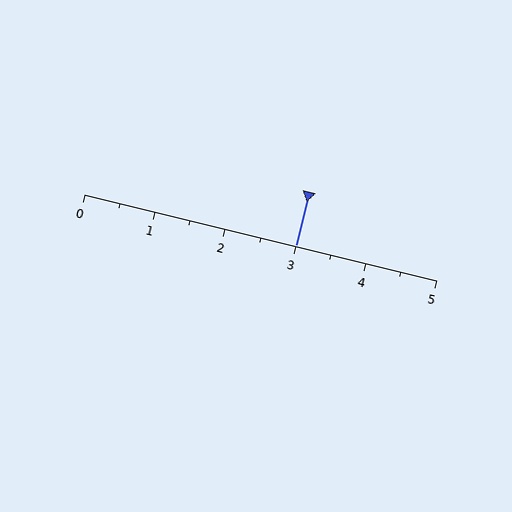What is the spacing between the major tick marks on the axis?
The major ticks are spaced 1 apart.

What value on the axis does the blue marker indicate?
The marker indicates approximately 3.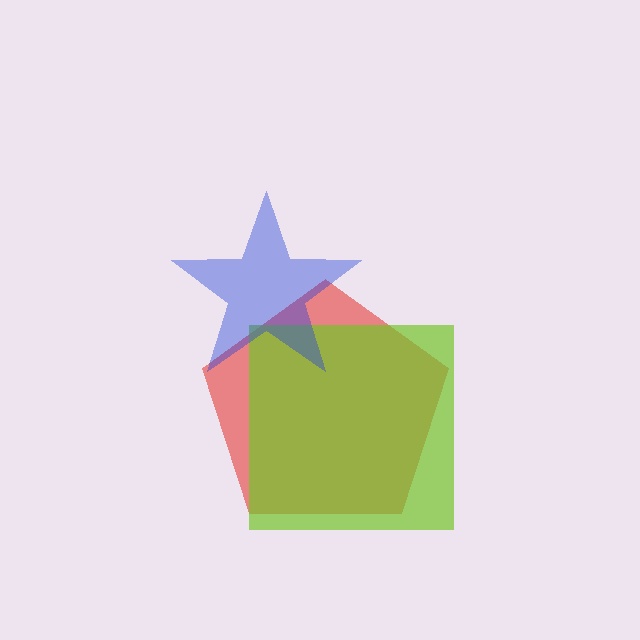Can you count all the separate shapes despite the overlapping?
Yes, there are 3 separate shapes.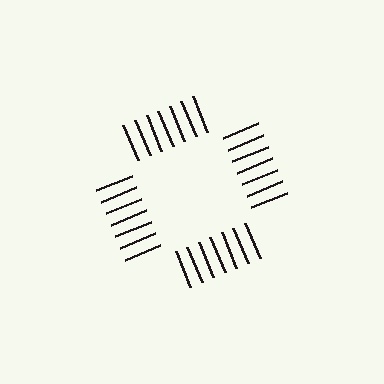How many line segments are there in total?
28 — 7 along each of the 4 edges.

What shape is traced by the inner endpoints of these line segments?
An illusory square — the line segments terminate on its edges but no continuous stroke is drawn.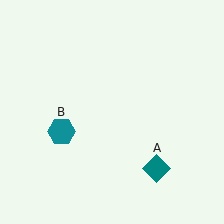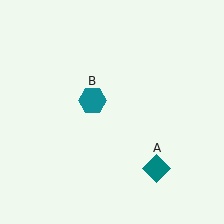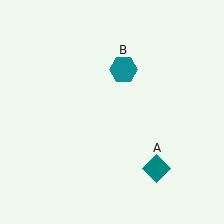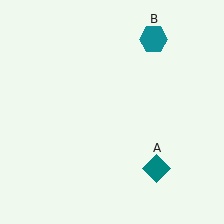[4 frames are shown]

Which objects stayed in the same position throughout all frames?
Teal diamond (object A) remained stationary.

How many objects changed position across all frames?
1 object changed position: teal hexagon (object B).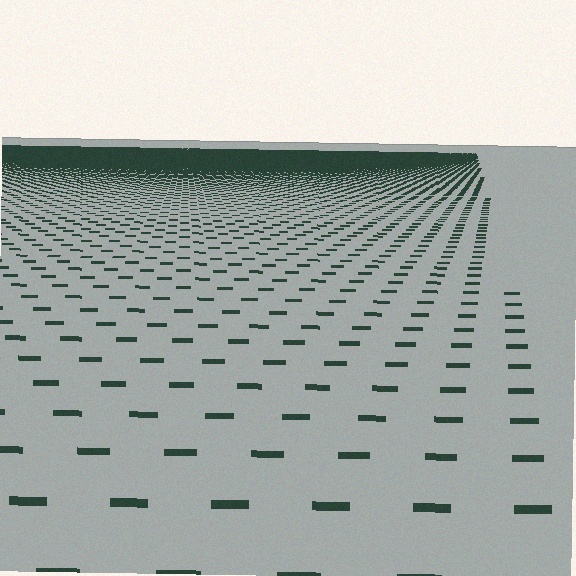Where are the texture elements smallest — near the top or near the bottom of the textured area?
Near the top.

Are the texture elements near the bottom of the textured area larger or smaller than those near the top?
Larger. Near the bottom, elements are closer to the viewer and appear at a bigger on-screen size.